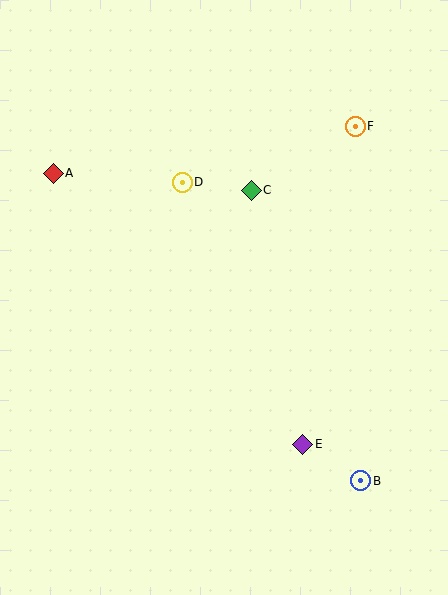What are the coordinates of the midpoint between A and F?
The midpoint between A and F is at (204, 150).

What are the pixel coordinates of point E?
Point E is at (303, 444).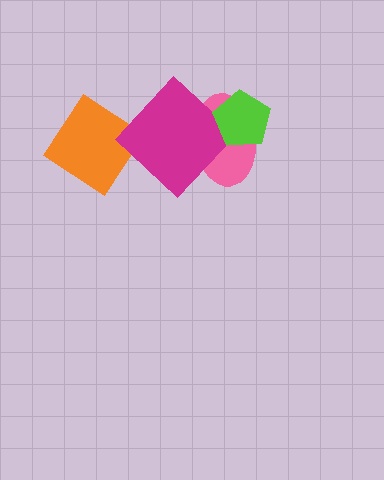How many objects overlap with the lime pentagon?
1 object overlaps with the lime pentagon.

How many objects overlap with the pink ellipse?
2 objects overlap with the pink ellipse.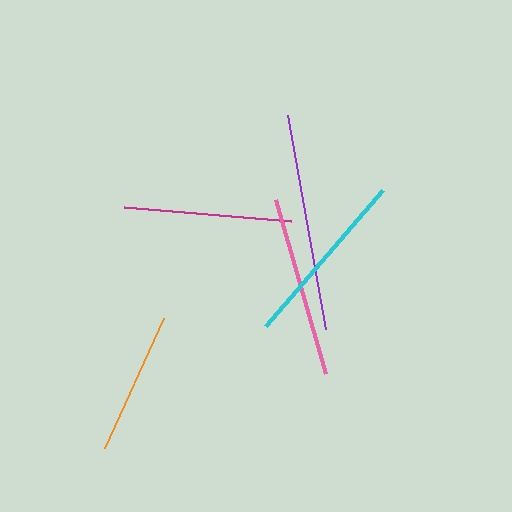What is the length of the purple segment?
The purple segment is approximately 217 pixels long.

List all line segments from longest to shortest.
From longest to shortest: purple, pink, cyan, magenta, orange.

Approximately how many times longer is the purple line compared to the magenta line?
The purple line is approximately 1.3 times the length of the magenta line.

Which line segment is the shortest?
The orange line is the shortest at approximately 143 pixels.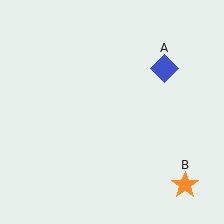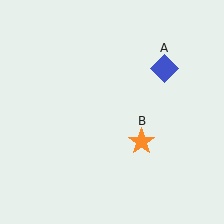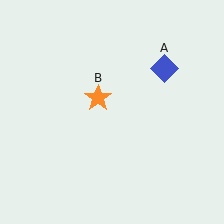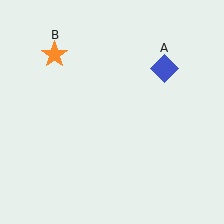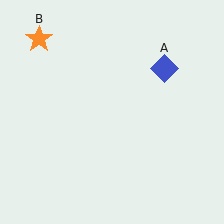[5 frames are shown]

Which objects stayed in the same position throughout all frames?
Blue diamond (object A) remained stationary.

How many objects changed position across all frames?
1 object changed position: orange star (object B).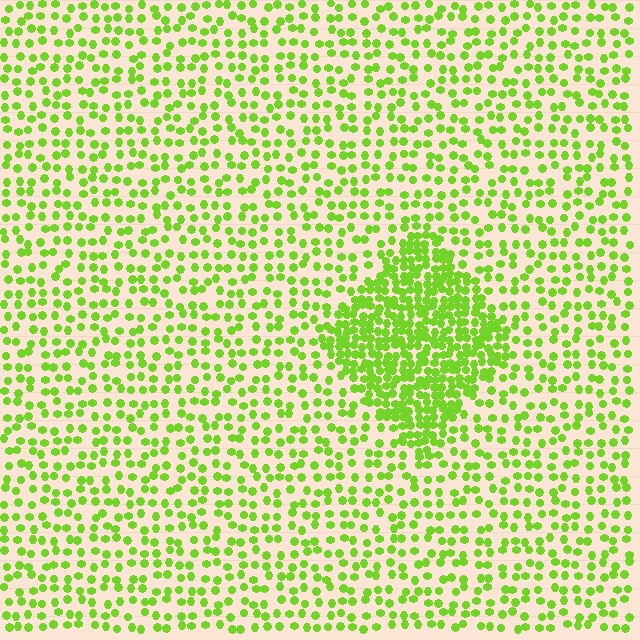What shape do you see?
I see a diamond.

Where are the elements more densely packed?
The elements are more densely packed inside the diamond boundary.